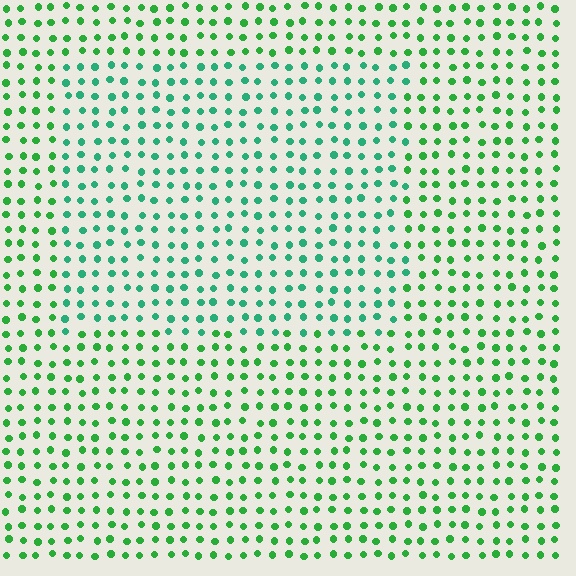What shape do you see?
I see a rectangle.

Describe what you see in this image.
The image is filled with small green elements in a uniform arrangement. A rectangle-shaped region is visible where the elements are tinted to a slightly different hue, forming a subtle color boundary.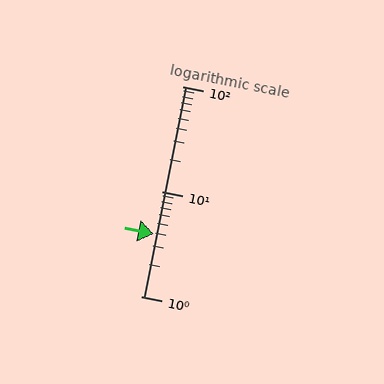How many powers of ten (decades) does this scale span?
The scale spans 2 decades, from 1 to 100.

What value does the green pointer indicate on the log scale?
The pointer indicates approximately 3.9.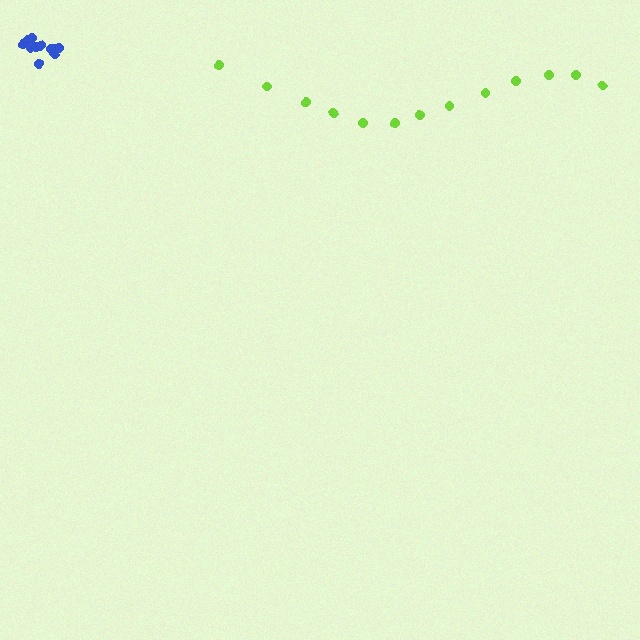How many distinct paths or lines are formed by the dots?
There are 2 distinct paths.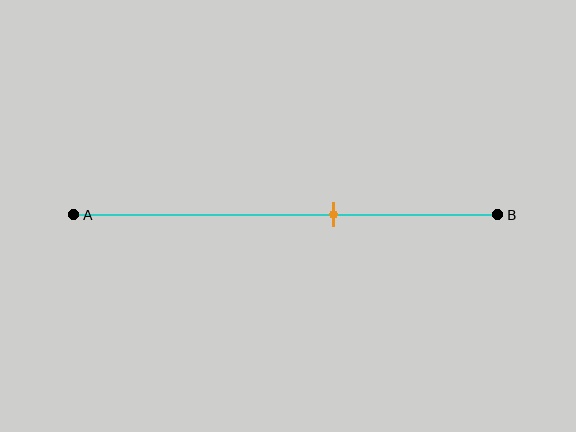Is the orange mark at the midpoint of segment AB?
No, the mark is at about 60% from A, not at the 50% midpoint.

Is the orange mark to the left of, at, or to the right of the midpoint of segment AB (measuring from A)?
The orange mark is to the right of the midpoint of segment AB.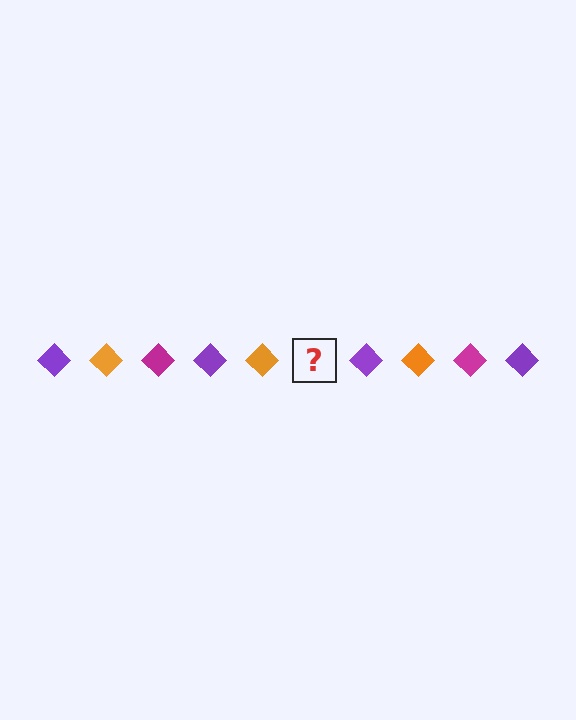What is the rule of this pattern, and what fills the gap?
The rule is that the pattern cycles through purple, orange, magenta diamonds. The gap should be filled with a magenta diamond.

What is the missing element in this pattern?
The missing element is a magenta diamond.